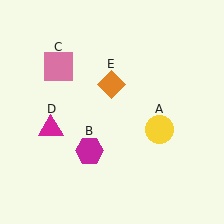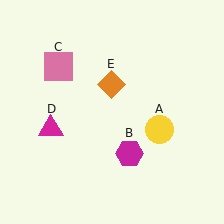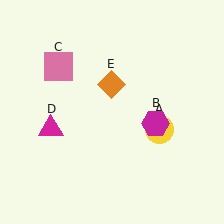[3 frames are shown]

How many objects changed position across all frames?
1 object changed position: magenta hexagon (object B).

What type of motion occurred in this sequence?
The magenta hexagon (object B) rotated counterclockwise around the center of the scene.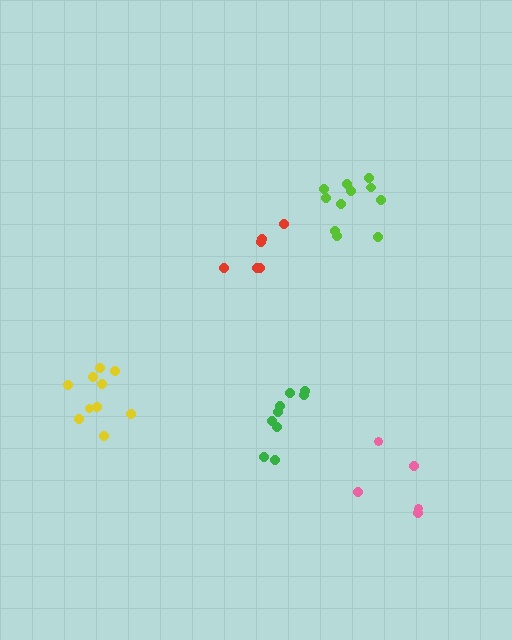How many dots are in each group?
Group 1: 10 dots, Group 2: 11 dots, Group 3: 9 dots, Group 4: 5 dots, Group 5: 6 dots (41 total).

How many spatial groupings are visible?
There are 5 spatial groupings.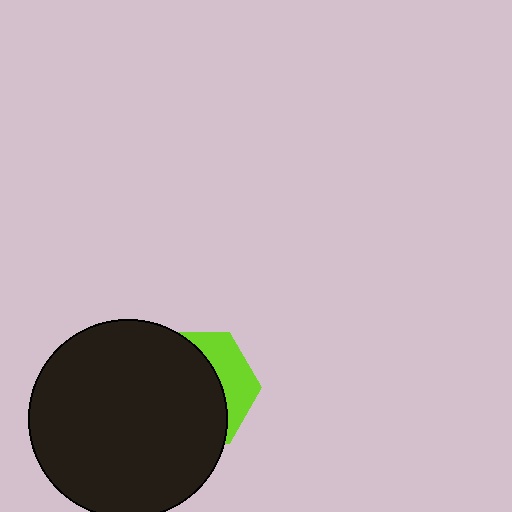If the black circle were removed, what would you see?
You would see the complete lime hexagon.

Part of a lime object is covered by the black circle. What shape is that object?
It is a hexagon.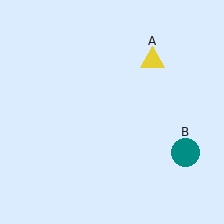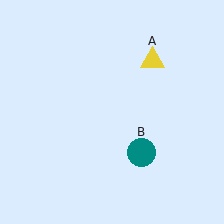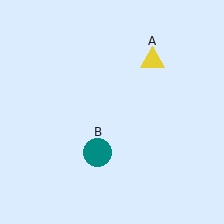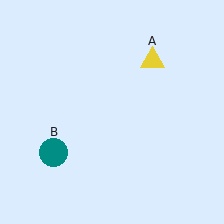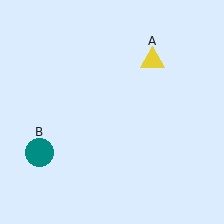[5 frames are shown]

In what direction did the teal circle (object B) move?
The teal circle (object B) moved left.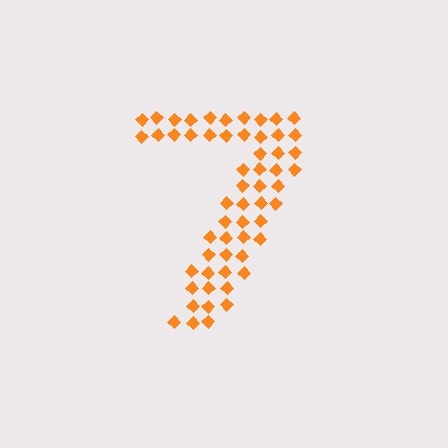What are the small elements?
The small elements are diamonds.